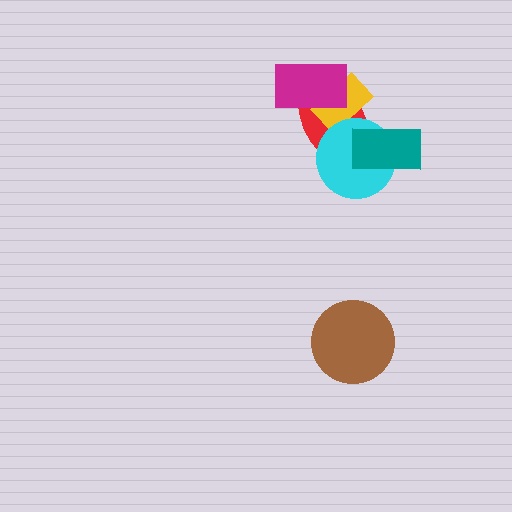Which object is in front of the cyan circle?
The teal rectangle is in front of the cyan circle.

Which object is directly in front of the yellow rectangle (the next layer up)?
The cyan circle is directly in front of the yellow rectangle.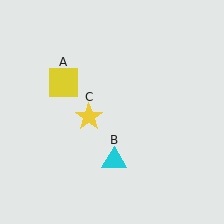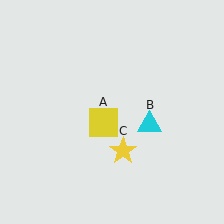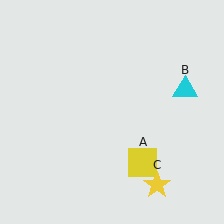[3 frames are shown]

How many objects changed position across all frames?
3 objects changed position: yellow square (object A), cyan triangle (object B), yellow star (object C).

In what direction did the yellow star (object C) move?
The yellow star (object C) moved down and to the right.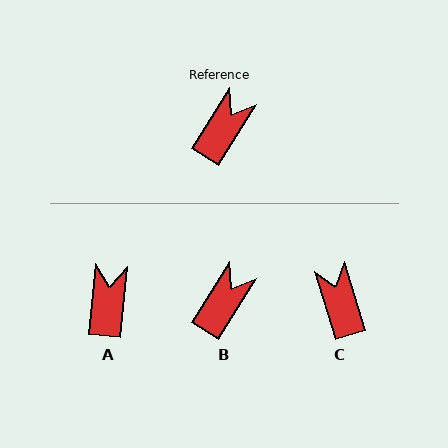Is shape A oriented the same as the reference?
No, it is off by about 27 degrees.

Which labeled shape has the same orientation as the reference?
B.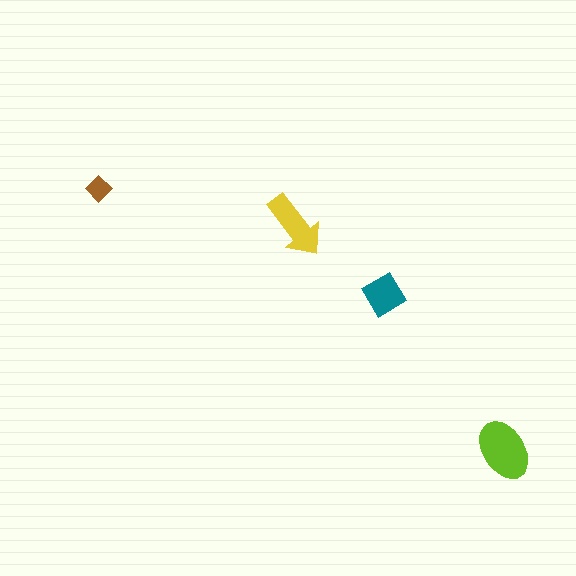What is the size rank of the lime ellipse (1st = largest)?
1st.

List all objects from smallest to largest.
The brown diamond, the teal diamond, the yellow arrow, the lime ellipse.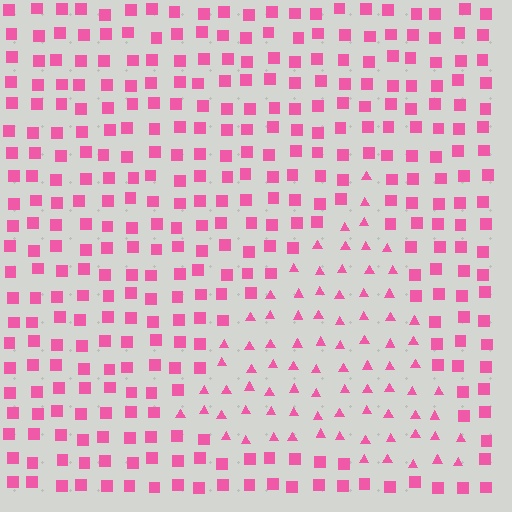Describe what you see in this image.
The image is filled with small pink elements arranged in a uniform grid. A triangle-shaped region contains triangles, while the surrounding area contains squares. The boundary is defined purely by the change in element shape.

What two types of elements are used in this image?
The image uses triangles inside the triangle region and squares outside it.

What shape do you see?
I see a triangle.